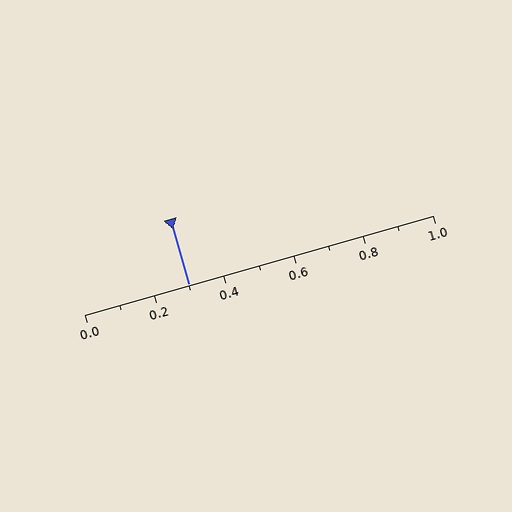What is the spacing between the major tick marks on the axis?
The major ticks are spaced 0.2 apart.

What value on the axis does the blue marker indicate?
The marker indicates approximately 0.3.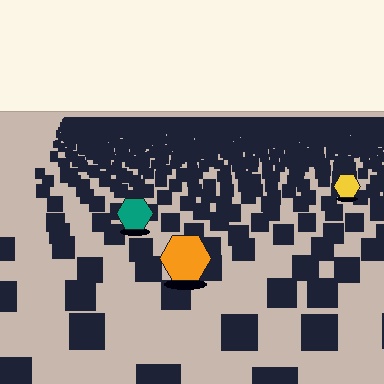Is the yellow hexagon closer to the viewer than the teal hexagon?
No. The teal hexagon is closer — you can tell from the texture gradient: the ground texture is coarser near it.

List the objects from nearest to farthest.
From nearest to farthest: the orange hexagon, the teal hexagon, the yellow hexagon.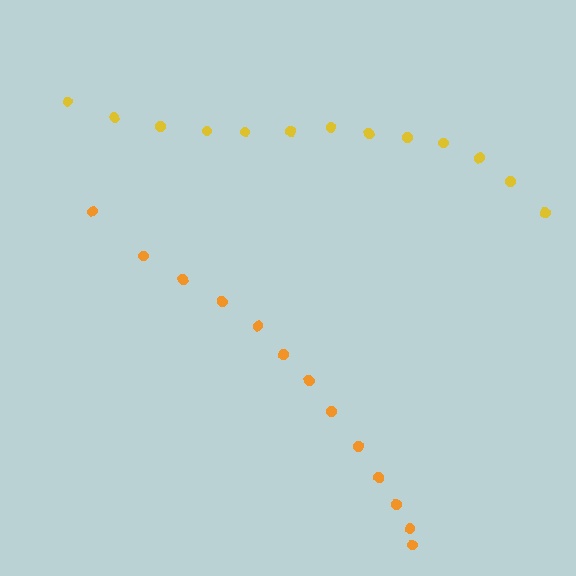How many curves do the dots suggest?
There are 2 distinct paths.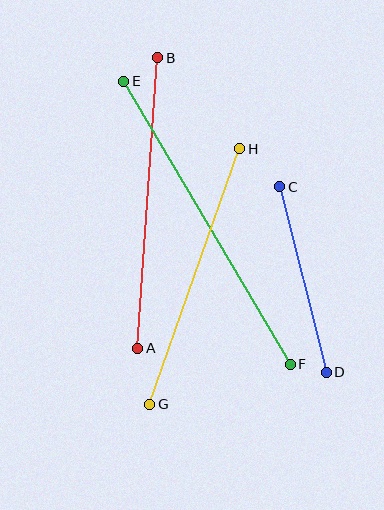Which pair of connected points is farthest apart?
Points E and F are farthest apart.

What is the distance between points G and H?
The distance is approximately 271 pixels.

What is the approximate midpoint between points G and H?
The midpoint is at approximately (195, 277) pixels.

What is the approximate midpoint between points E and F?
The midpoint is at approximately (207, 223) pixels.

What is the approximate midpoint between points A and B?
The midpoint is at approximately (148, 203) pixels.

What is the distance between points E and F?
The distance is approximately 328 pixels.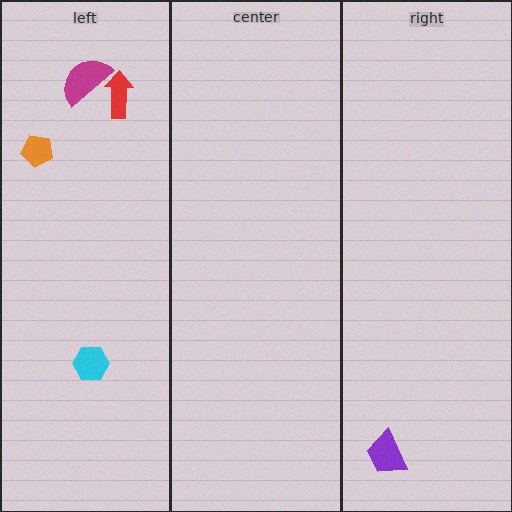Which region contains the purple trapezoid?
The right region.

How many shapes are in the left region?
4.